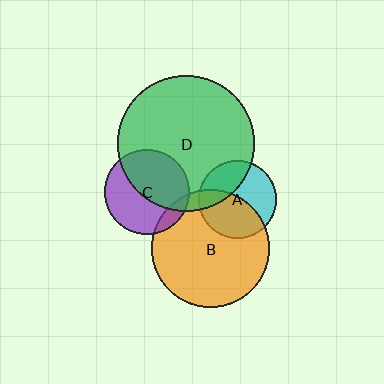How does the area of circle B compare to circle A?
Approximately 2.3 times.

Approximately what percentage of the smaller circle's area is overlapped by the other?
Approximately 10%.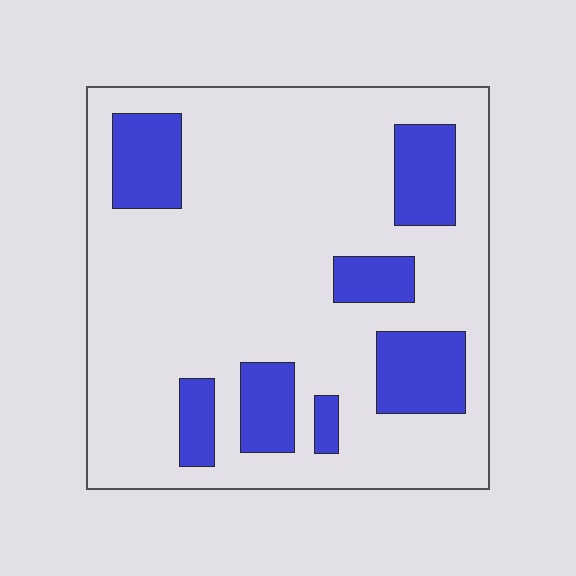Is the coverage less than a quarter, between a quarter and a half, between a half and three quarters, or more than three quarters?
Less than a quarter.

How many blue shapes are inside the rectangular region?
7.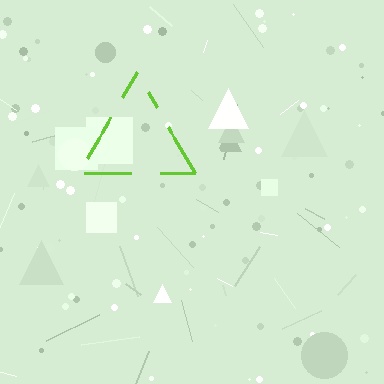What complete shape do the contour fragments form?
The contour fragments form a triangle.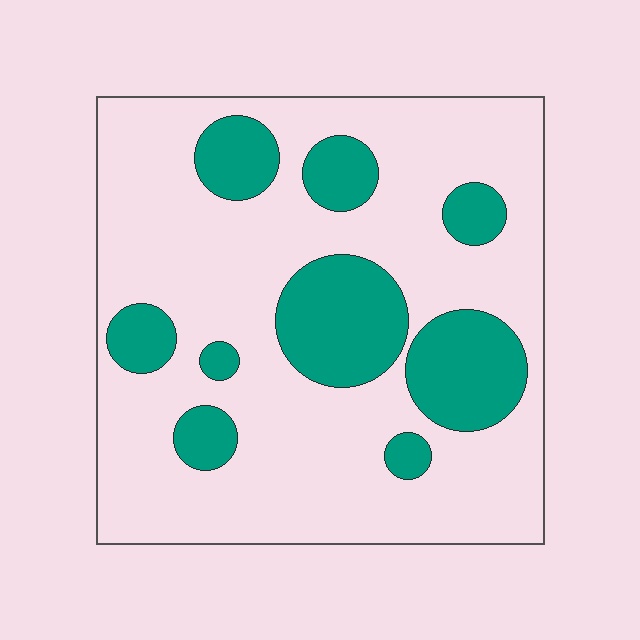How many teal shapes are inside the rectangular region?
9.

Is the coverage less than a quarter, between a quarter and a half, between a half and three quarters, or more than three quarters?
Less than a quarter.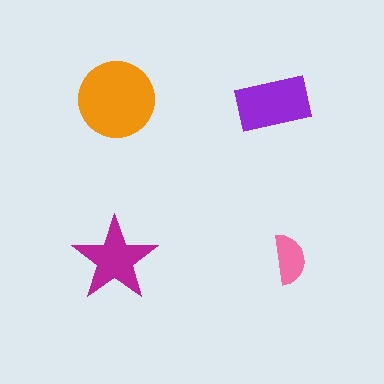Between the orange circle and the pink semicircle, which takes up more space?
The orange circle.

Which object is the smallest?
The pink semicircle.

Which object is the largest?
The orange circle.